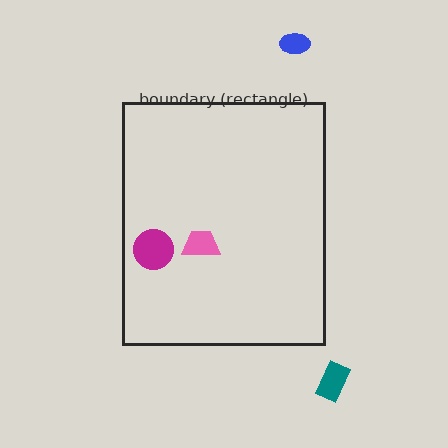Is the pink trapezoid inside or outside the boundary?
Inside.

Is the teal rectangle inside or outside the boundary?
Outside.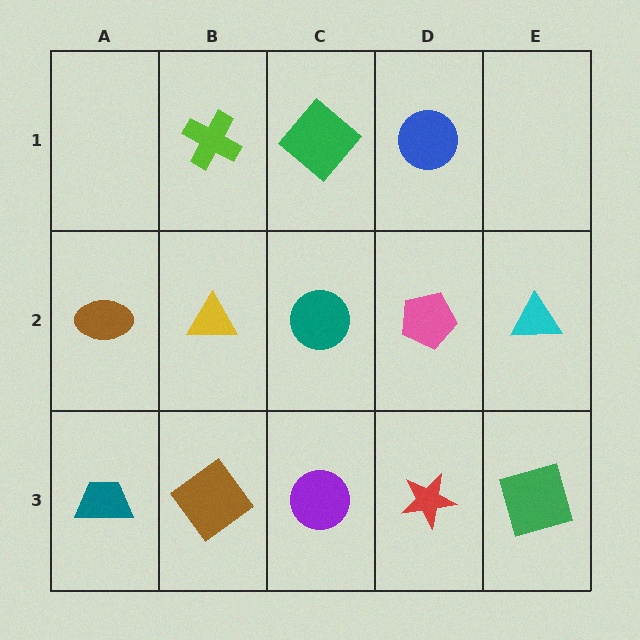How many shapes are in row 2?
5 shapes.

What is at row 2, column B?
A yellow triangle.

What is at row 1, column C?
A green diamond.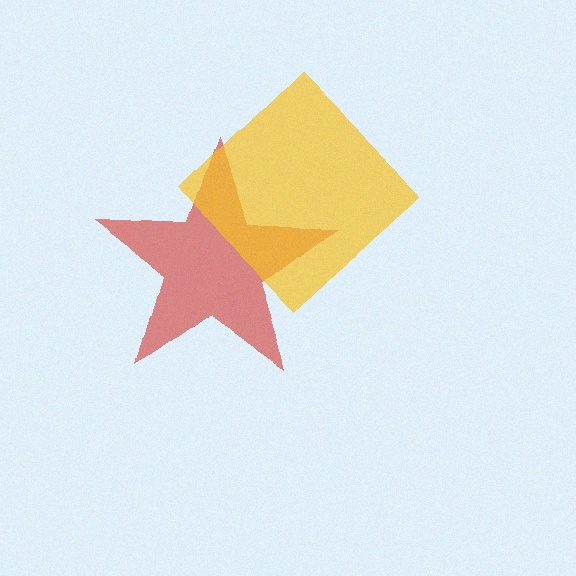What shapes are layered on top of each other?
The layered shapes are: a red star, a yellow diamond.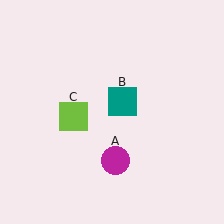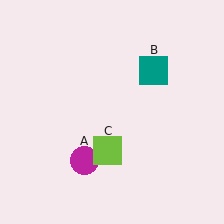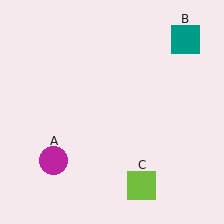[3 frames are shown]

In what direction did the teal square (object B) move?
The teal square (object B) moved up and to the right.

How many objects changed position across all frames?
3 objects changed position: magenta circle (object A), teal square (object B), lime square (object C).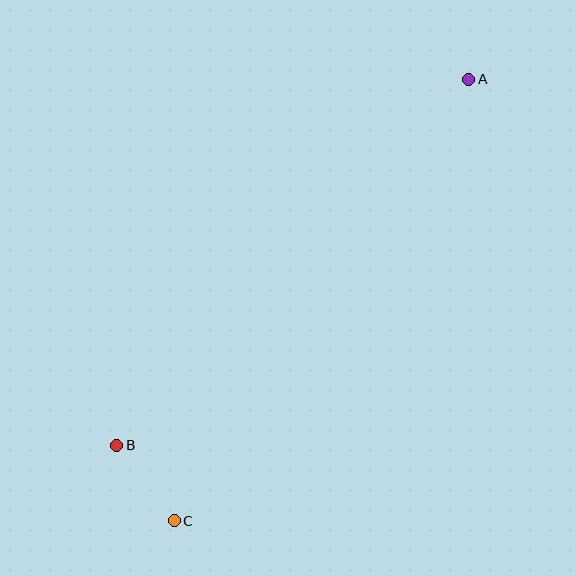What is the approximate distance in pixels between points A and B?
The distance between A and B is approximately 508 pixels.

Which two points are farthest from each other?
Points A and C are farthest from each other.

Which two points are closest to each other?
Points B and C are closest to each other.